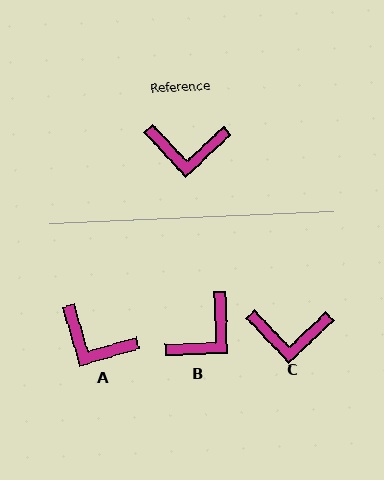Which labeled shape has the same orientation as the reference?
C.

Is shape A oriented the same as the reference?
No, it is off by about 27 degrees.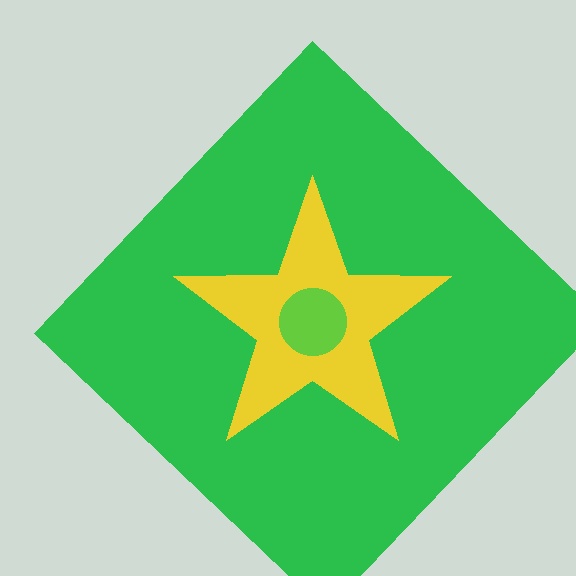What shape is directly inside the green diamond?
The yellow star.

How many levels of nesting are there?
3.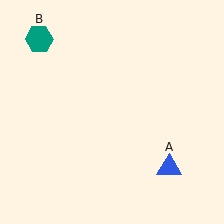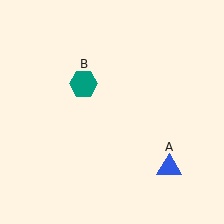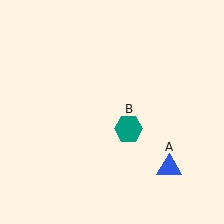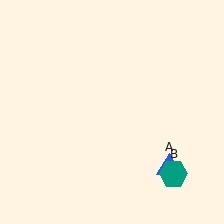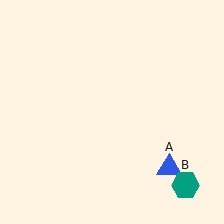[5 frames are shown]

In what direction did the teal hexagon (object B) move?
The teal hexagon (object B) moved down and to the right.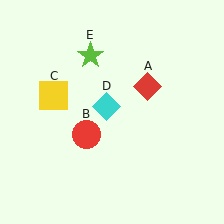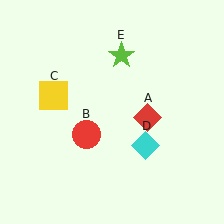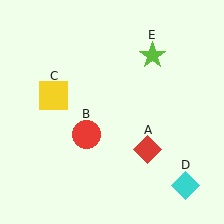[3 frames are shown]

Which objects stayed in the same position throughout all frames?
Red circle (object B) and yellow square (object C) remained stationary.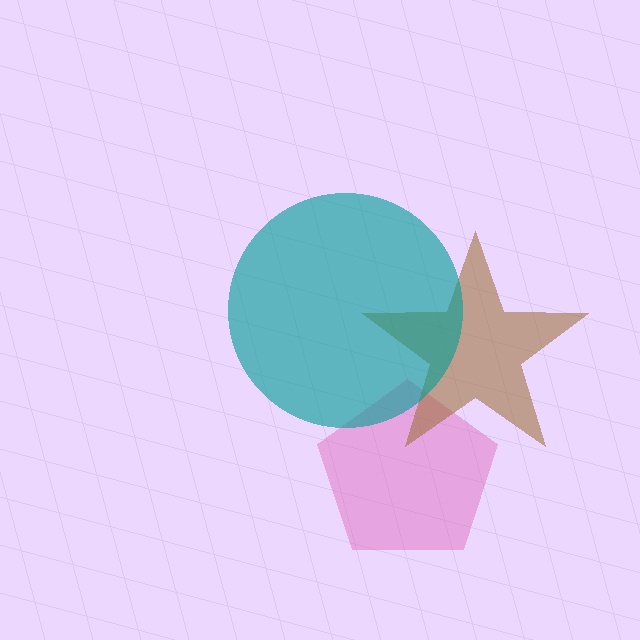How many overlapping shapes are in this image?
There are 3 overlapping shapes in the image.